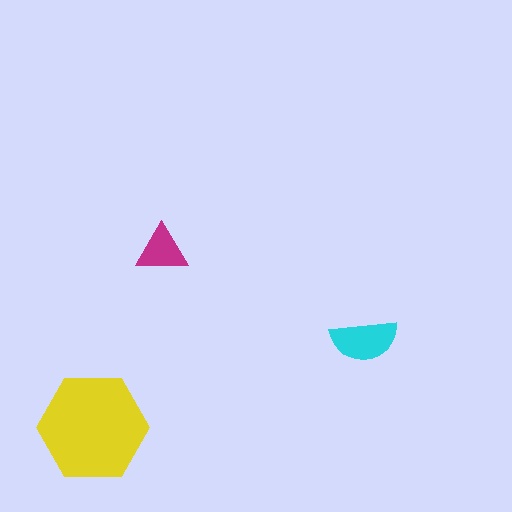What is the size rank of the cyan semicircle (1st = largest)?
2nd.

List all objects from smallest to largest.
The magenta triangle, the cyan semicircle, the yellow hexagon.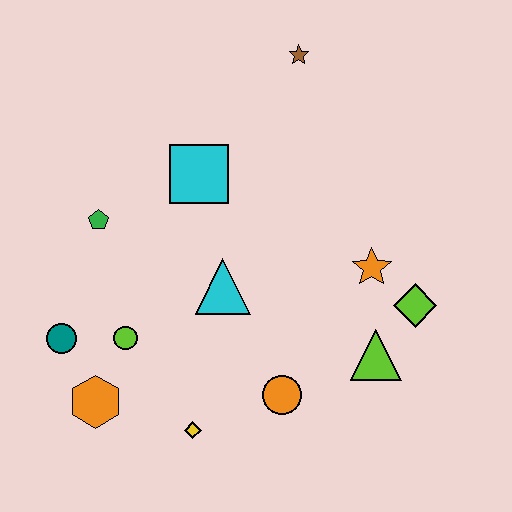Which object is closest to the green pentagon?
The cyan square is closest to the green pentagon.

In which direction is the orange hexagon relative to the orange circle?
The orange hexagon is to the left of the orange circle.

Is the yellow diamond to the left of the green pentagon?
No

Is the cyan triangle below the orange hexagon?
No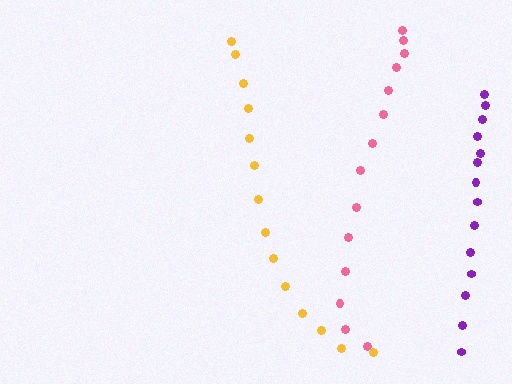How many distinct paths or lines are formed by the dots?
There are 3 distinct paths.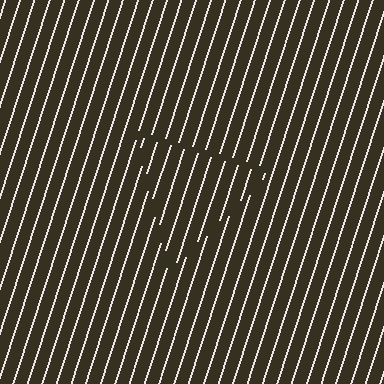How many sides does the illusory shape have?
3 sides — the line-ends trace a triangle.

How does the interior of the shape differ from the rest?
The interior of the shape contains the same grating, shifted by half a period — the contour is defined by the phase discontinuity where line-ends from the inner and outer gratings abut.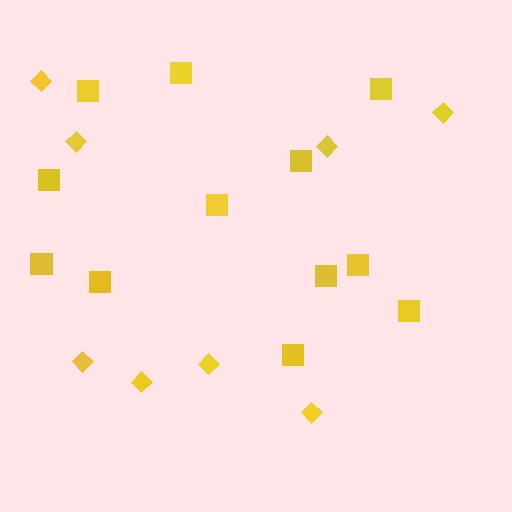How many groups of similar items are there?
There are 2 groups: one group of squares (12) and one group of diamonds (8).